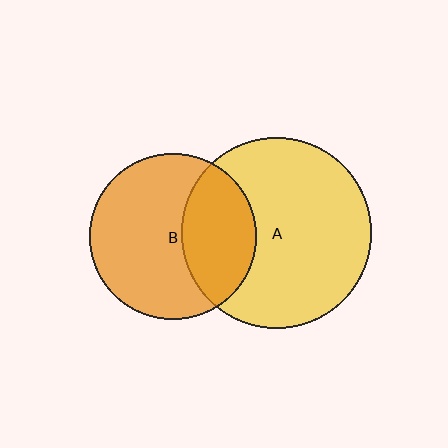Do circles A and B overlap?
Yes.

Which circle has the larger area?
Circle A (yellow).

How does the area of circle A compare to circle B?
Approximately 1.3 times.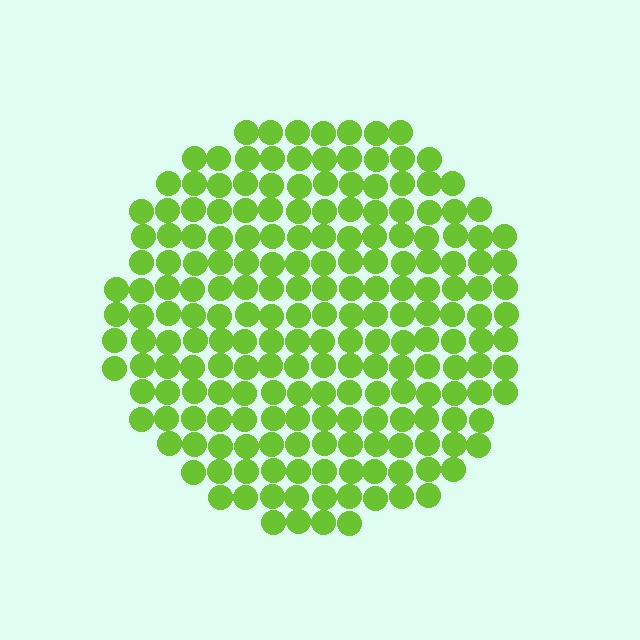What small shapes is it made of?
It is made of small circles.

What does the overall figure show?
The overall figure shows a circle.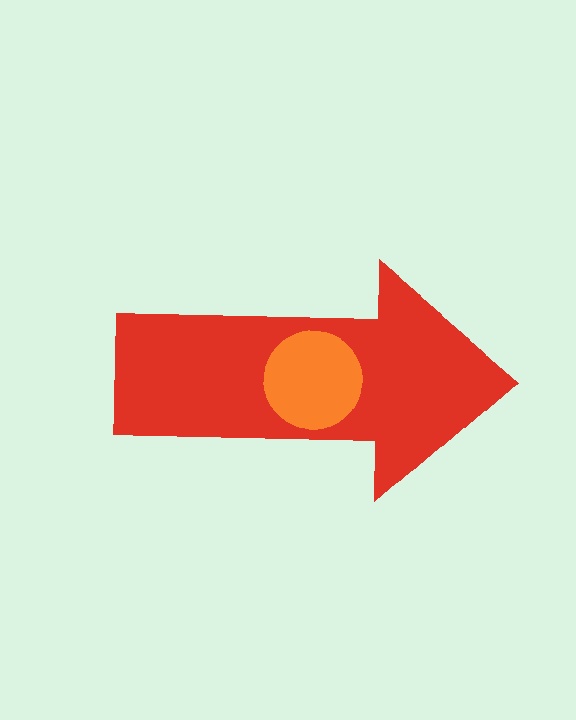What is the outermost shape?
The red arrow.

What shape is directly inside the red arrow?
The orange circle.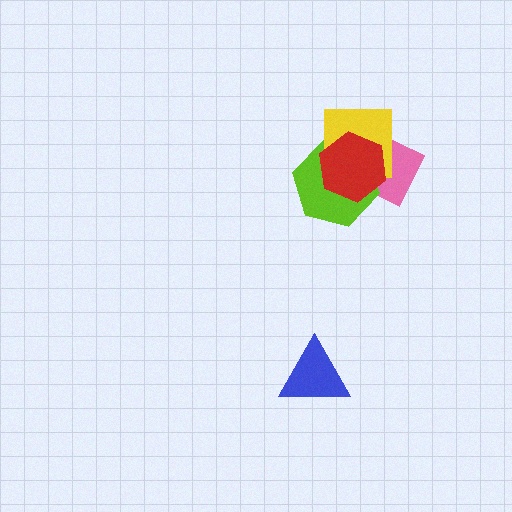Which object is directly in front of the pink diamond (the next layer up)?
The lime hexagon is directly in front of the pink diamond.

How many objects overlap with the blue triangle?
0 objects overlap with the blue triangle.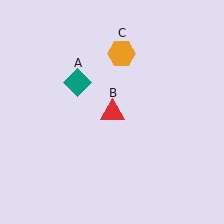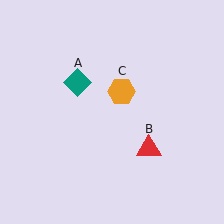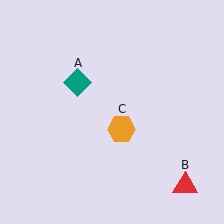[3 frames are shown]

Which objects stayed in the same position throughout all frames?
Teal diamond (object A) remained stationary.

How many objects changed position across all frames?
2 objects changed position: red triangle (object B), orange hexagon (object C).